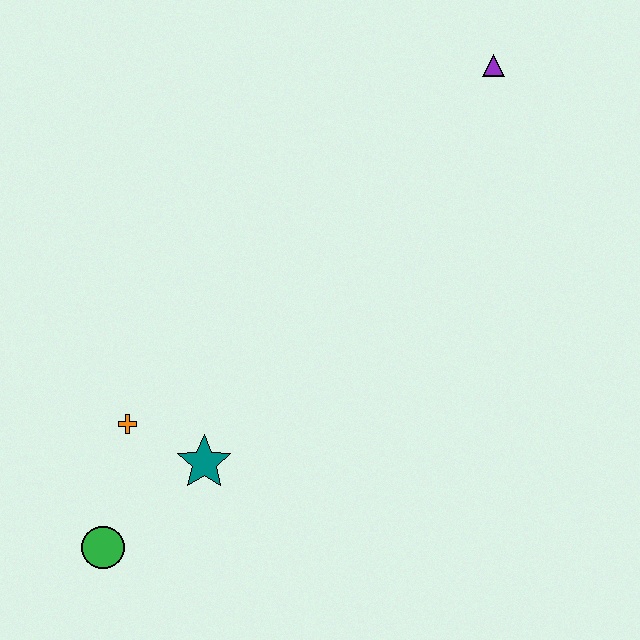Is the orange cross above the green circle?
Yes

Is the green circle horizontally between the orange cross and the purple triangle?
No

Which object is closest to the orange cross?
The teal star is closest to the orange cross.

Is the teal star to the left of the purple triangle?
Yes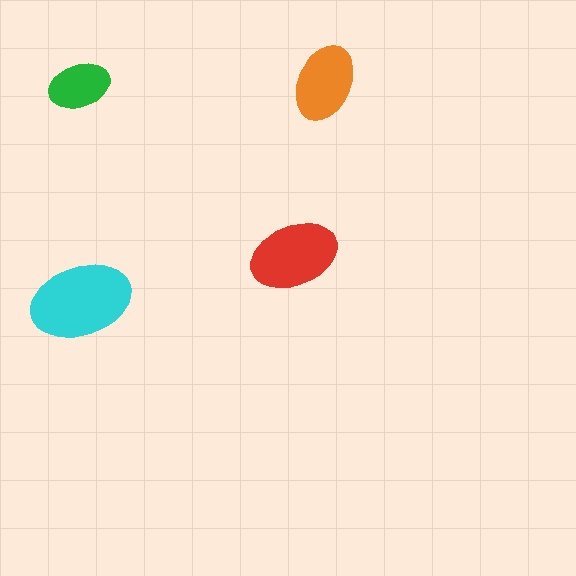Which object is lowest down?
The cyan ellipse is bottommost.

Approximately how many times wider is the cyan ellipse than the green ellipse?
About 1.5 times wider.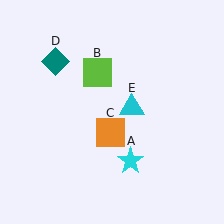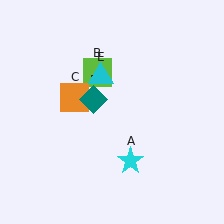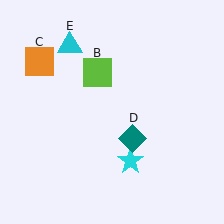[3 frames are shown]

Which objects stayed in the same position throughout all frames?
Cyan star (object A) and lime square (object B) remained stationary.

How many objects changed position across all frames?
3 objects changed position: orange square (object C), teal diamond (object D), cyan triangle (object E).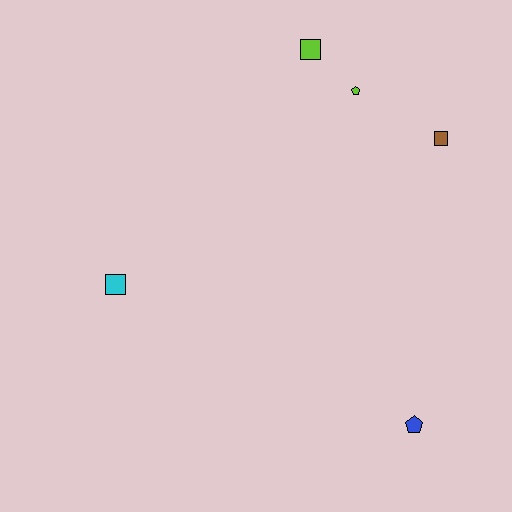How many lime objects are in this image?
There are 2 lime objects.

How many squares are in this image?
There are 3 squares.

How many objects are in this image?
There are 5 objects.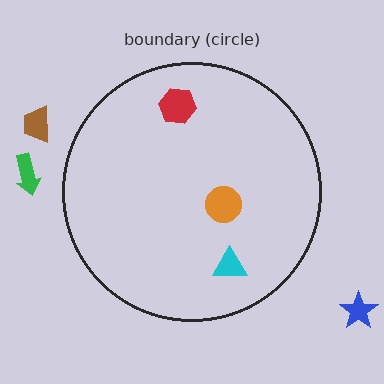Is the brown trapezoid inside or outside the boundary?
Outside.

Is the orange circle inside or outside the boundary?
Inside.